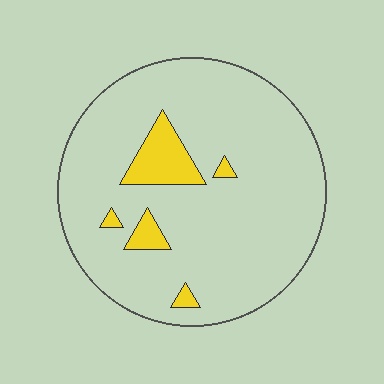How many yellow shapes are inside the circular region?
5.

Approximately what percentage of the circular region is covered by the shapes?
Approximately 10%.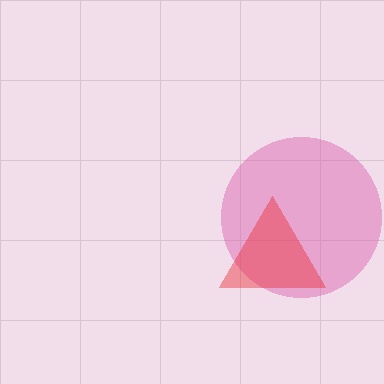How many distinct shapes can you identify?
There are 2 distinct shapes: a pink circle, a red triangle.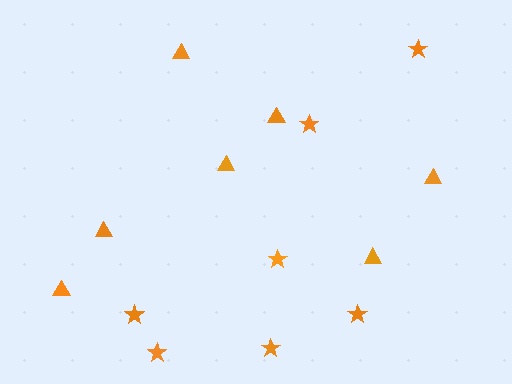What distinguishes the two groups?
There are 2 groups: one group of triangles (7) and one group of stars (7).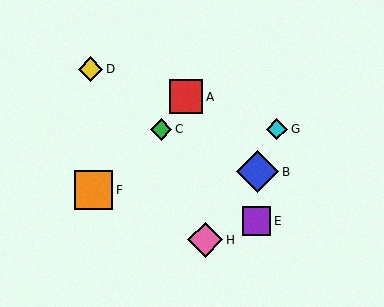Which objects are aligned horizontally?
Objects C, G are aligned horizontally.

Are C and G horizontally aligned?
Yes, both are at y≈129.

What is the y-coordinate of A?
Object A is at y≈97.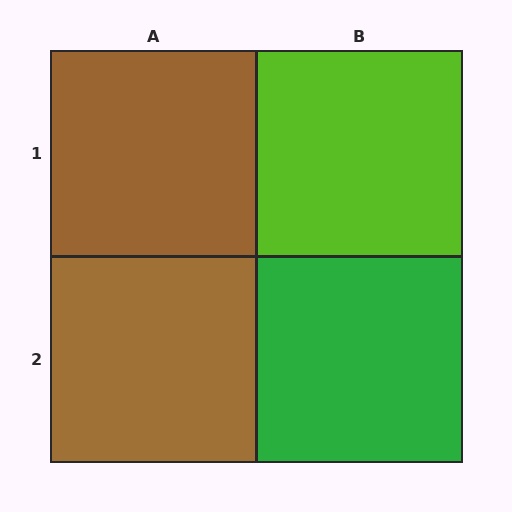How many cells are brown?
2 cells are brown.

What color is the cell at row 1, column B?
Lime.